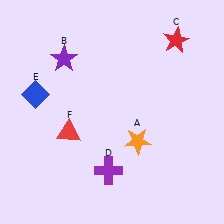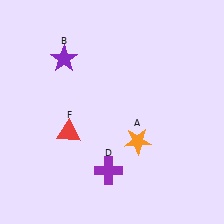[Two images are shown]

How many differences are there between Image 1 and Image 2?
There are 2 differences between the two images.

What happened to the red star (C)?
The red star (C) was removed in Image 2. It was in the top-right area of Image 1.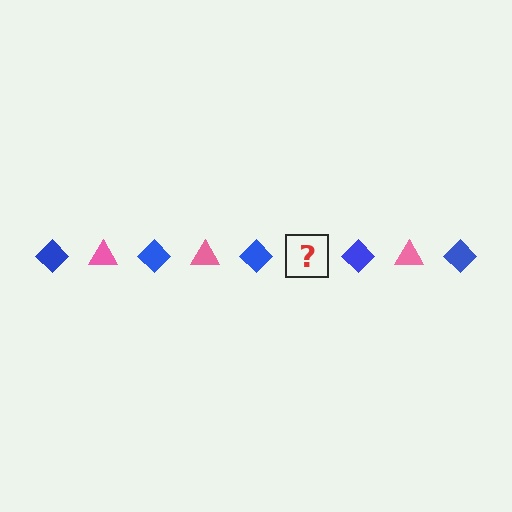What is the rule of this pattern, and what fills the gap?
The rule is that the pattern alternates between blue diamond and pink triangle. The gap should be filled with a pink triangle.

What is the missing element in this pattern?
The missing element is a pink triangle.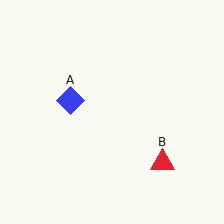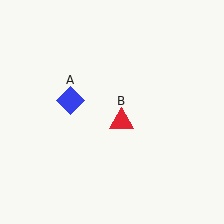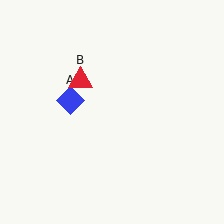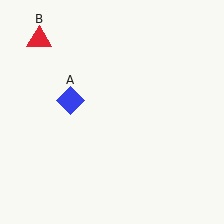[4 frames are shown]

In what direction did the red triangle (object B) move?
The red triangle (object B) moved up and to the left.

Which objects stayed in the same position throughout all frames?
Blue diamond (object A) remained stationary.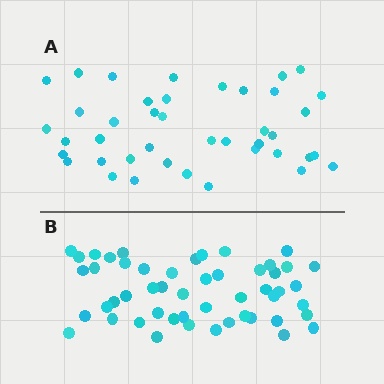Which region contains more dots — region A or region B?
Region B (the bottom region) has more dots.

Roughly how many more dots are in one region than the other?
Region B has roughly 10 or so more dots than region A.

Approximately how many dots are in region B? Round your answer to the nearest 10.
About 50 dots. (The exact count is 51, which rounds to 50.)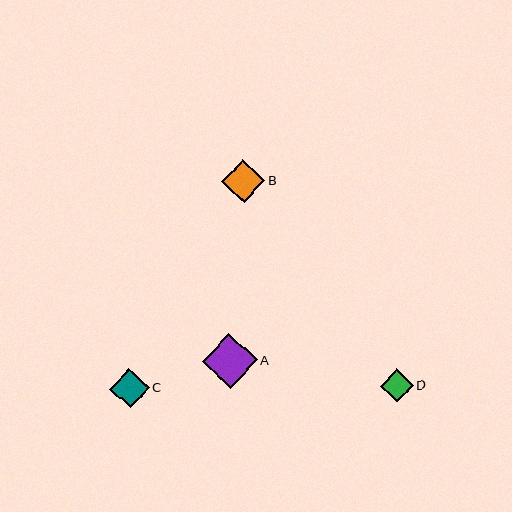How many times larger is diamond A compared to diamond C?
Diamond A is approximately 1.4 times the size of diamond C.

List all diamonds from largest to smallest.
From largest to smallest: A, B, C, D.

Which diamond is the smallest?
Diamond D is the smallest with a size of approximately 33 pixels.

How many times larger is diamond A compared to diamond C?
Diamond A is approximately 1.4 times the size of diamond C.